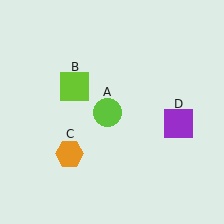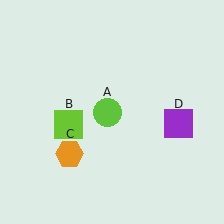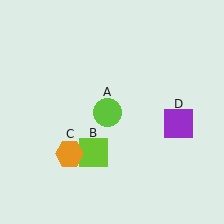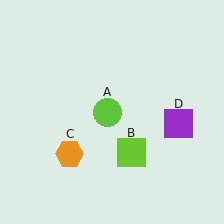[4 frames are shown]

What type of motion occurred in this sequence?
The lime square (object B) rotated counterclockwise around the center of the scene.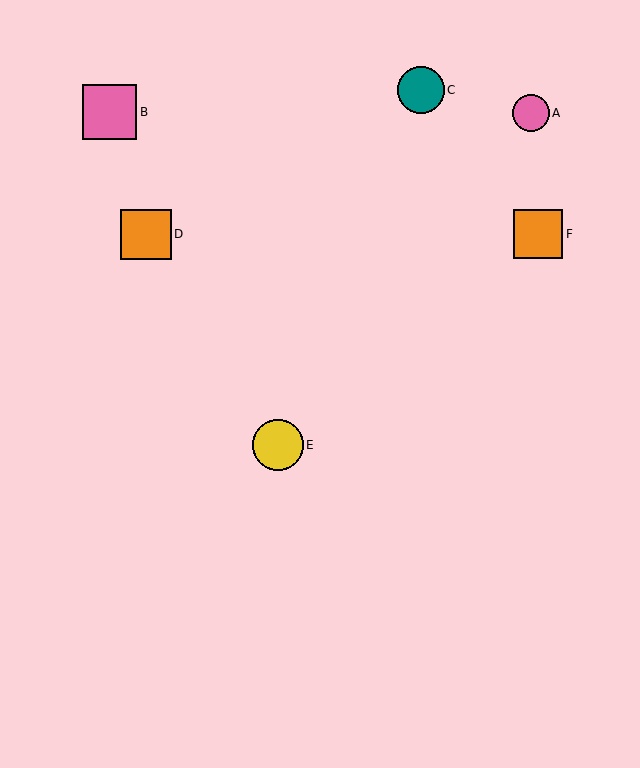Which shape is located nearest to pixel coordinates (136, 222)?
The orange square (labeled D) at (146, 234) is nearest to that location.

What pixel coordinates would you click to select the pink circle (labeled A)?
Click at (531, 113) to select the pink circle A.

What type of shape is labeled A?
Shape A is a pink circle.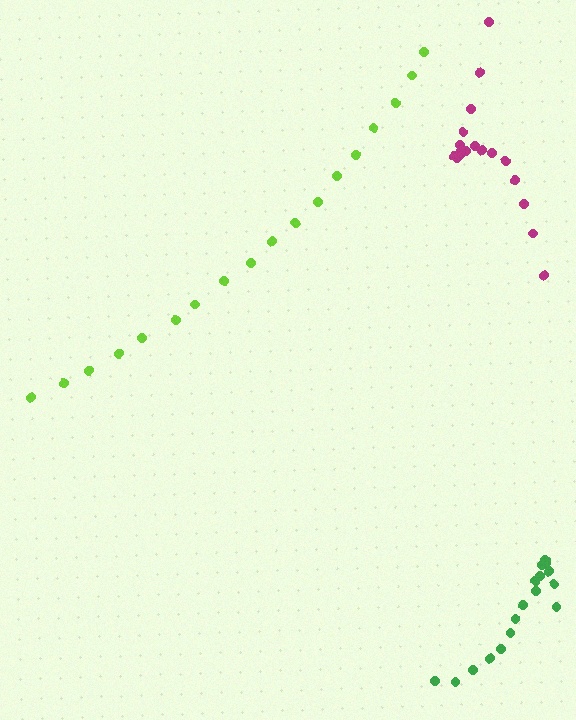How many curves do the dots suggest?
There are 3 distinct paths.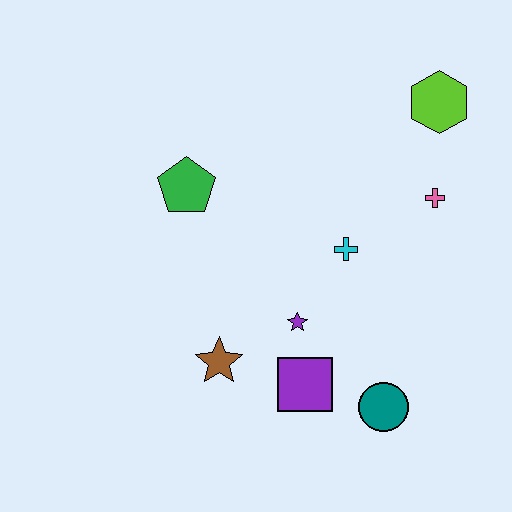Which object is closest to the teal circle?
The purple square is closest to the teal circle.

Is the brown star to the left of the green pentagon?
No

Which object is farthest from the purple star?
The lime hexagon is farthest from the purple star.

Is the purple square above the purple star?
No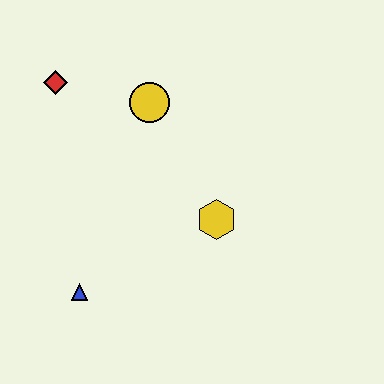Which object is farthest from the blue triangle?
The red diamond is farthest from the blue triangle.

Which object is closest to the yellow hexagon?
The yellow circle is closest to the yellow hexagon.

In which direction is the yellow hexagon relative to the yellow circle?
The yellow hexagon is below the yellow circle.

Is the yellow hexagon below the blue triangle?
No